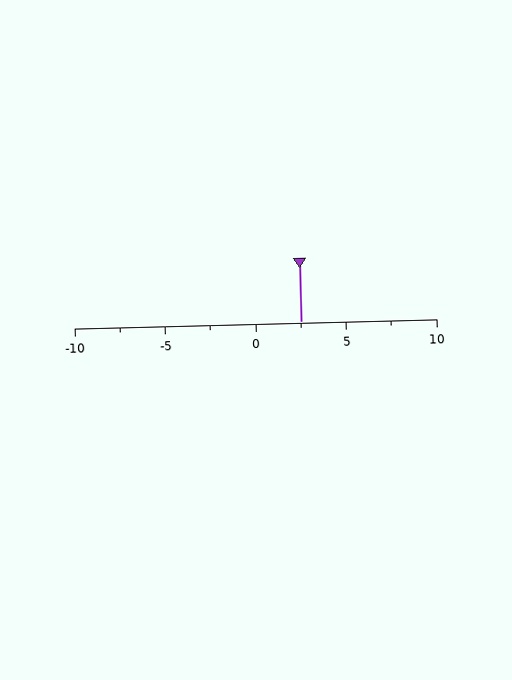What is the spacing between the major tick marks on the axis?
The major ticks are spaced 5 apart.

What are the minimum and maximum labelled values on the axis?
The axis runs from -10 to 10.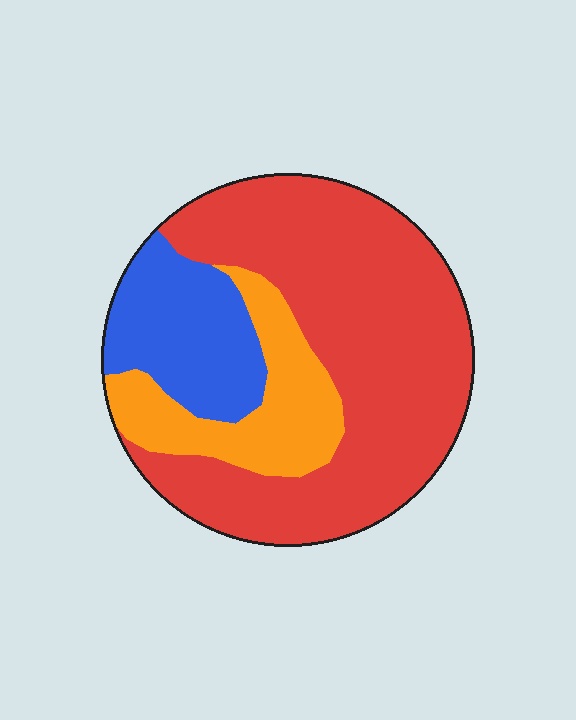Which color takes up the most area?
Red, at roughly 60%.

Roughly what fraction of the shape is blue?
Blue covers around 20% of the shape.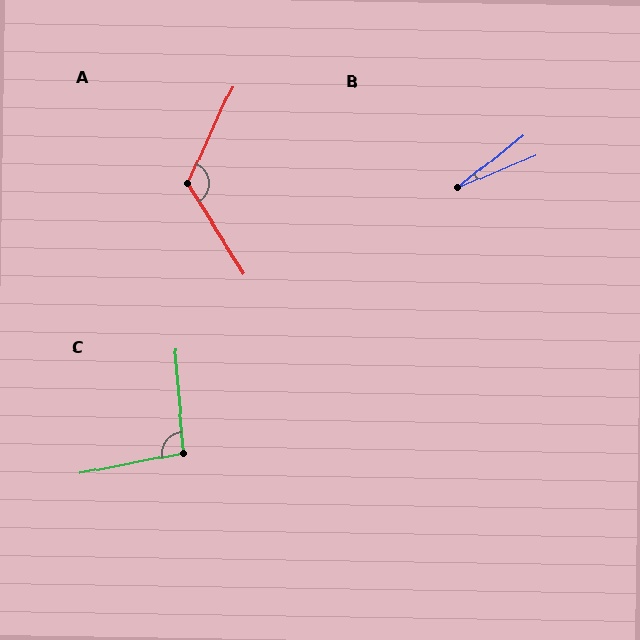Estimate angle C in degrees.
Approximately 96 degrees.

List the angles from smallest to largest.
B (16°), C (96°), A (123°).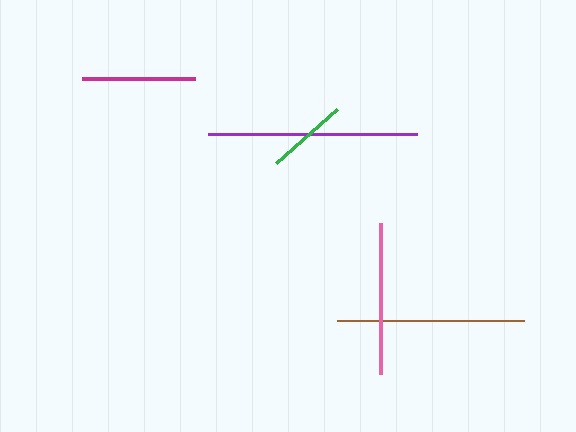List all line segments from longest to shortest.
From longest to shortest: purple, brown, pink, magenta, green.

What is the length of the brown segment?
The brown segment is approximately 186 pixels long.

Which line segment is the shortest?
The green line is the shortest at approximately 81 pixels.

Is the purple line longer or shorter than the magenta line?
The purple line is longer than the magenta line.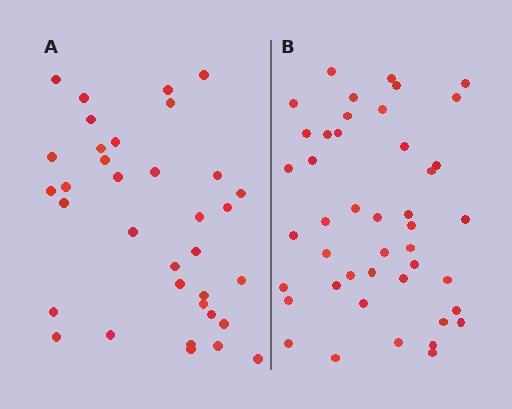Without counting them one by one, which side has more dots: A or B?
Region B (the right region) has more dots.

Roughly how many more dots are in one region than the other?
Region B has roughly 8 or so more dots than region A.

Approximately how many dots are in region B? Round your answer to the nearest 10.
About 40 dots. (The exact count is 44, which rounds to 40.)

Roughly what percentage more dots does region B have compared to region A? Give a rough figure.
About 25% more.